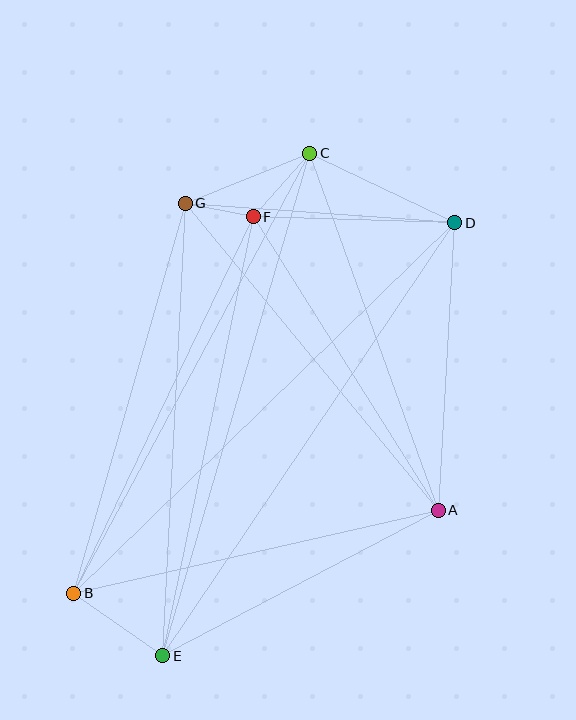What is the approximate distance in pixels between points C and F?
The distance between C and F is approximately 85 pixels.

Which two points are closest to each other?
Points F and G are closest to each other.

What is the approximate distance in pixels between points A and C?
The distance between A and C is approximately 380 pixels.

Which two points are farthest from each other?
Points B and D are farthest from each other.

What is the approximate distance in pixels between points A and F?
The distance between A and F is approximately 347 pixels.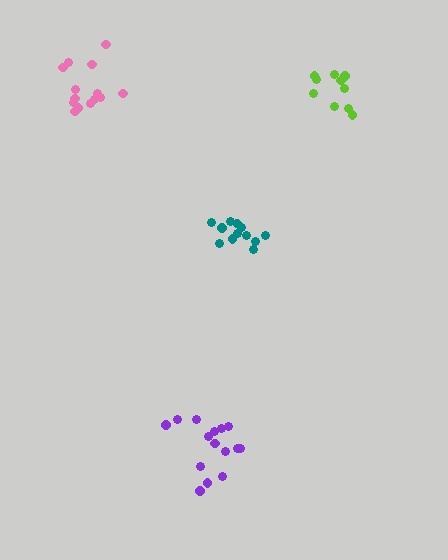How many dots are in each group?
Group 1: 14 dots, Group 2: 10 dots, Group 3: 12 dots, Group 4: 15 dots (51 total).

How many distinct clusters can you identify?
There are 4 distinct clusters.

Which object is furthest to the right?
The lime cluster is rightmost.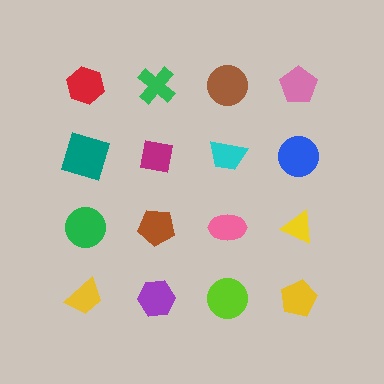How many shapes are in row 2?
4 shapes.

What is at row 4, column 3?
A lime circle.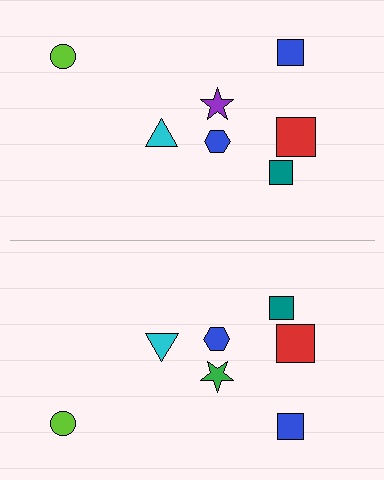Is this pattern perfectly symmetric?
No, the pattern is not perfectly symmetric. The green star on the bottom side breaks the symmetry — its mirror counterpart is purple.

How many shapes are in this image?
There are 14 shapes in this image.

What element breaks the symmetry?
The green star on the bottom side breaks the symmetry — its mirror counterpart is purple.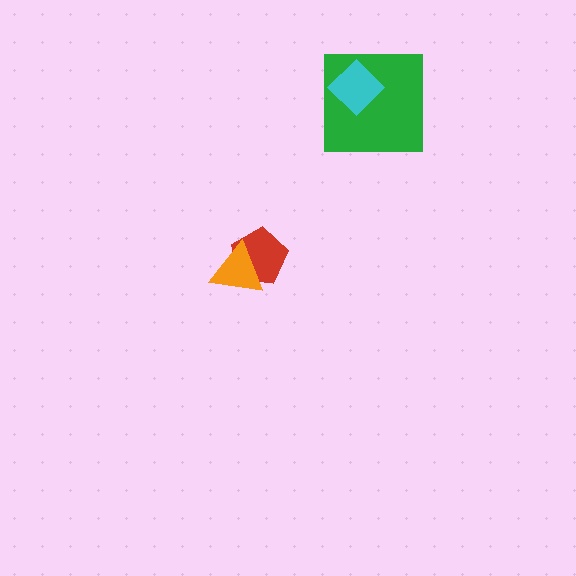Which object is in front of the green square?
The cyan diamond is in front of the green square.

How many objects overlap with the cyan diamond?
1 object overlaps with the cyan diamond.